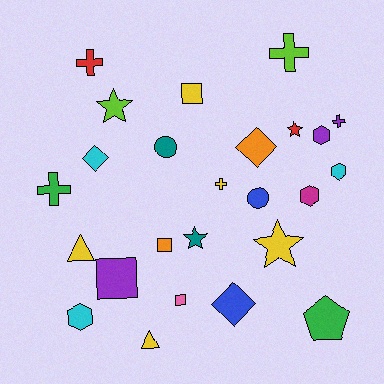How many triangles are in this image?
There are 2 triangles.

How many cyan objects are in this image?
There are 3 cyan objects.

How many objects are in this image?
There are 25 objects.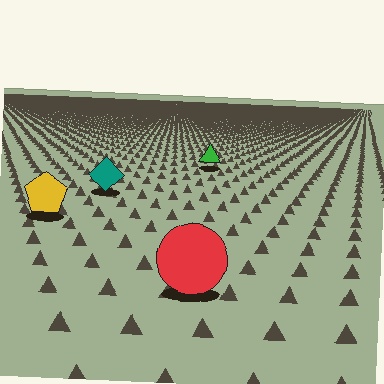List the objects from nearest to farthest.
From nearest to farthest: the red circle, the yellow pentagon, the teal diamond, the green triangle.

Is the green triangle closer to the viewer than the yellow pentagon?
No. The yellow pentagon is closer — you can tell from the texture gradient: the ground texture is coarser near it.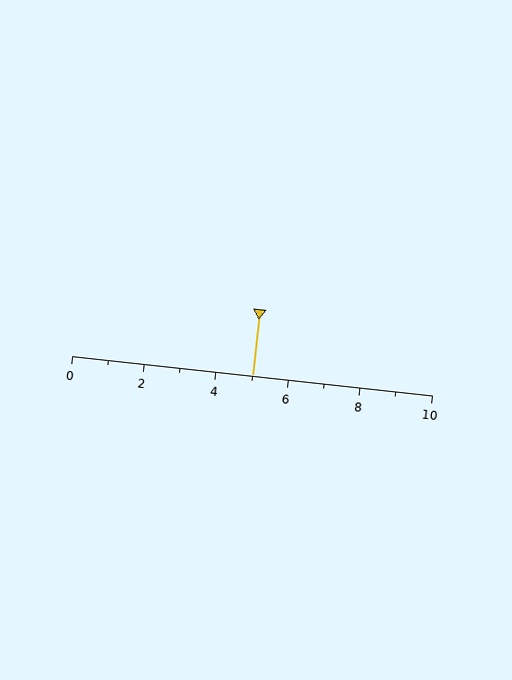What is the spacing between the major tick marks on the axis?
The major ticks are spaced 2 apart.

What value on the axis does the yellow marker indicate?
The marker indicates approximately 5.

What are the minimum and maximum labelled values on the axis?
The axis runs from 0 to 10.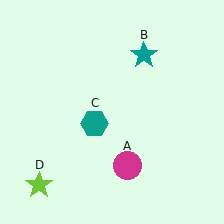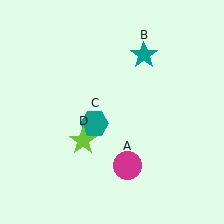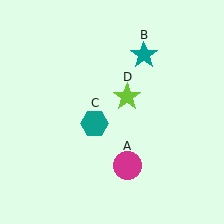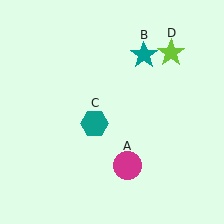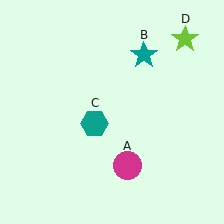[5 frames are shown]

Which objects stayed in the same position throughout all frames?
Magenta circle (object A) and teal star (object B) and teal hexagon (object C) remained stationary.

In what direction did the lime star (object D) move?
The lime star (object D) moved up and to the right.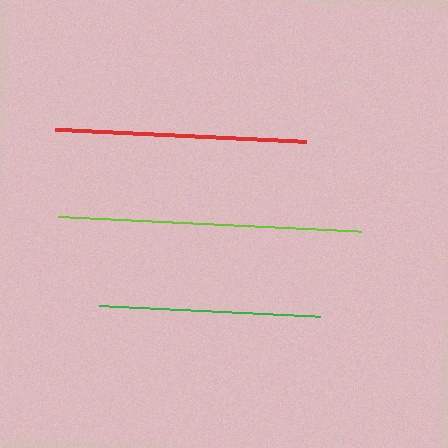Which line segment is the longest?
The lime line is the longest at approximately 303 pixels.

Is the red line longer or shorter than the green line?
The red line is longer than the green line.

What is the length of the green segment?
The green segment is approximately 220 pixels long.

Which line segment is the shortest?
The green line is the shortest at approximately 220 pixels.